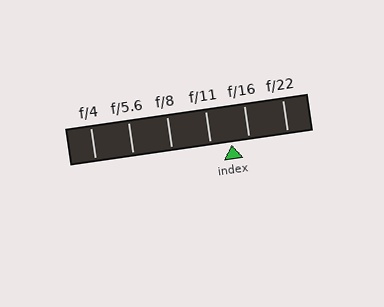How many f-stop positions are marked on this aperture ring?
There are 6 f-stop positions marked.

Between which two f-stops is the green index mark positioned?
The index mark is between f/11 and f/16.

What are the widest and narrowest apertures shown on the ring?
The widest aperture shown is f/4 and the narrowest is f/22.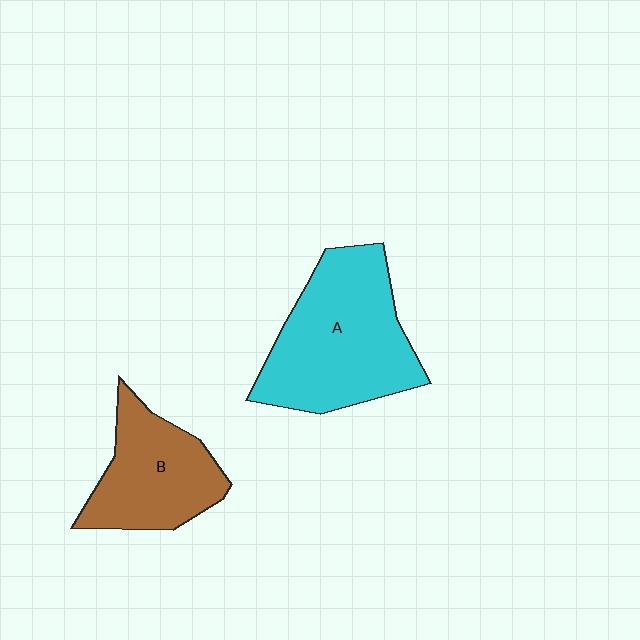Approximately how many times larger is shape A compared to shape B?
Approximately 1.5 times.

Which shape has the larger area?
Shape A (cyan).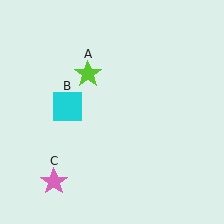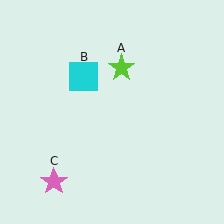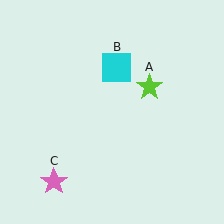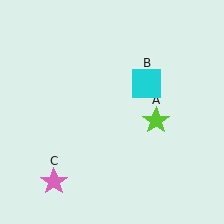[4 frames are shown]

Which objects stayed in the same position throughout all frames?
Pink star (object C) remained stationary.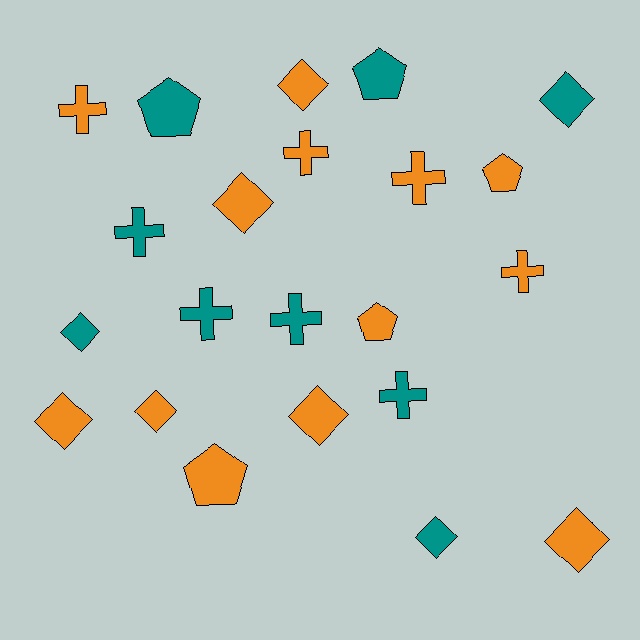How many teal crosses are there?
There are 4 teal crosses.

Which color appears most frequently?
Orange, with 13 objects.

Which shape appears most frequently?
Diamond, with 9 objects.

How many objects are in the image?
There are 22 objects.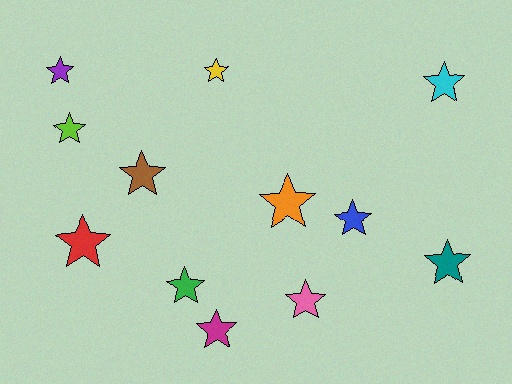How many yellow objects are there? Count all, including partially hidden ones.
There is 1 yellow object.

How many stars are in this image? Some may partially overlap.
There are 12 stars.